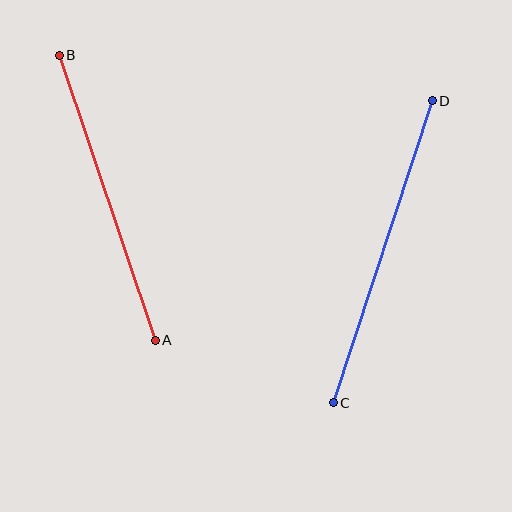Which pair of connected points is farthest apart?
Points C and D are farthest apart.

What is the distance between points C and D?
The distance is approximately 318 pixels.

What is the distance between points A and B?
The distance is approximately 301 pixels.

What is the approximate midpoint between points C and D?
The midpoint is at approximately (383, 252) pixels.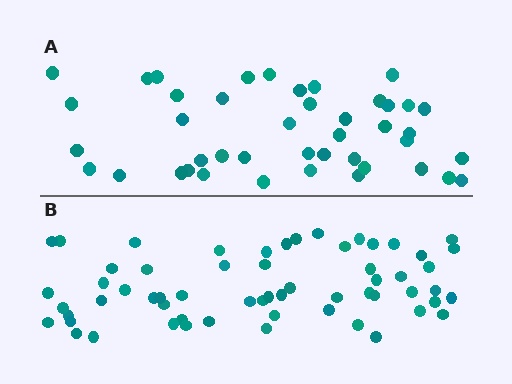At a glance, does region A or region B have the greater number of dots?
Region B (the bottom region) has more dots.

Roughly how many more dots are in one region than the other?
Region B has approximately 15 more dots than region A.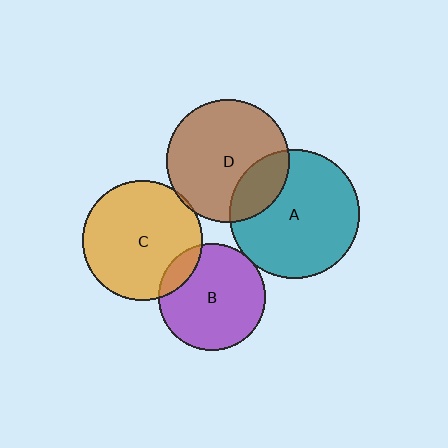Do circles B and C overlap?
Yes.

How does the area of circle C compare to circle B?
Approximately 1.3 times.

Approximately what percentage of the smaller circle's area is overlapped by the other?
Approximately 15%.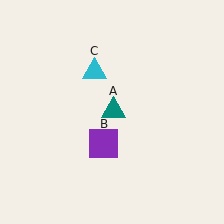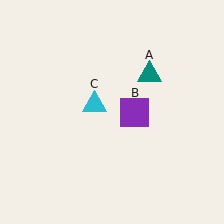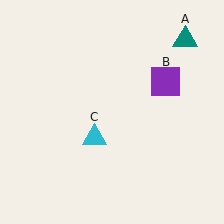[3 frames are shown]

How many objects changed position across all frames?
3 objects changed position: teal triangle (object A), purple square (object B), cyan triangle (object C).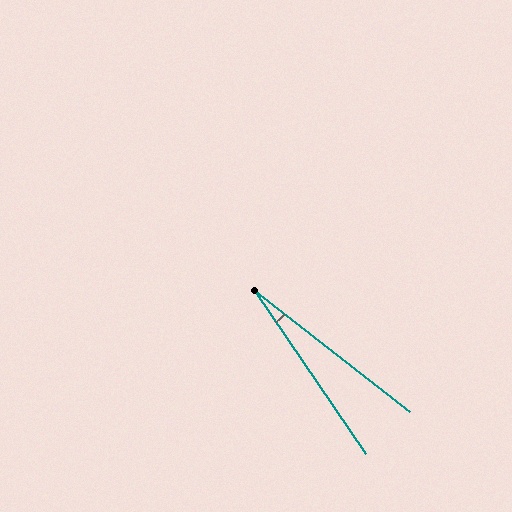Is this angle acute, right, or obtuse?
It is acute.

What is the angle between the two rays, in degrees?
Approximately 18 degrees.